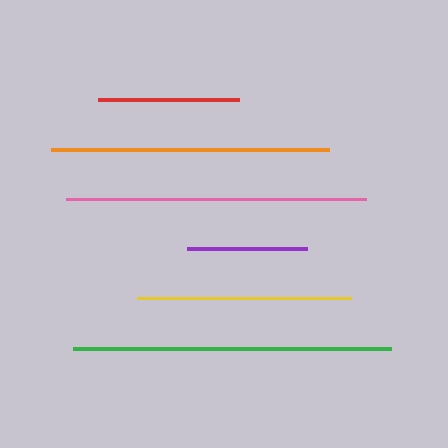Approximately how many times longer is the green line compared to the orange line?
The green line is approximately 1.1 times the length of the orange line.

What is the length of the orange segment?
The orange segment is approximately 278 pixels long.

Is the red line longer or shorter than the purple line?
The red line is longer than the purple line.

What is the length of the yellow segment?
The yellow segment is approximately 213 pixels long.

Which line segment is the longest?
The green line is the longest at approximately 319 pixels.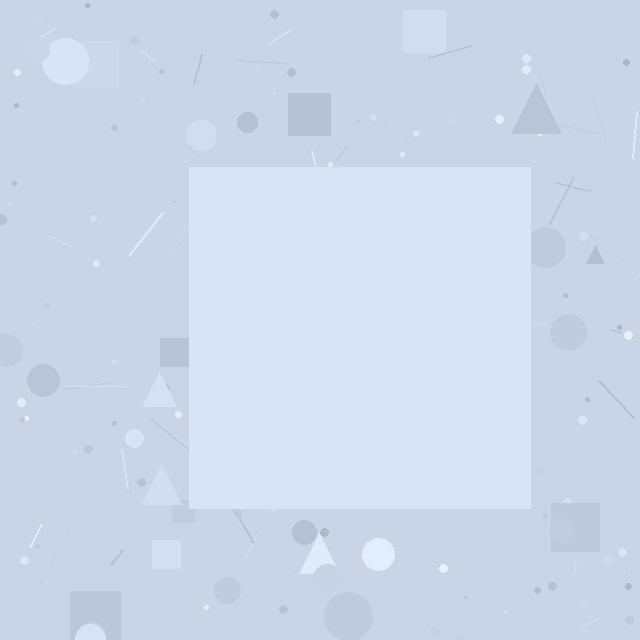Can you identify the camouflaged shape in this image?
The camouflaged shape is a square.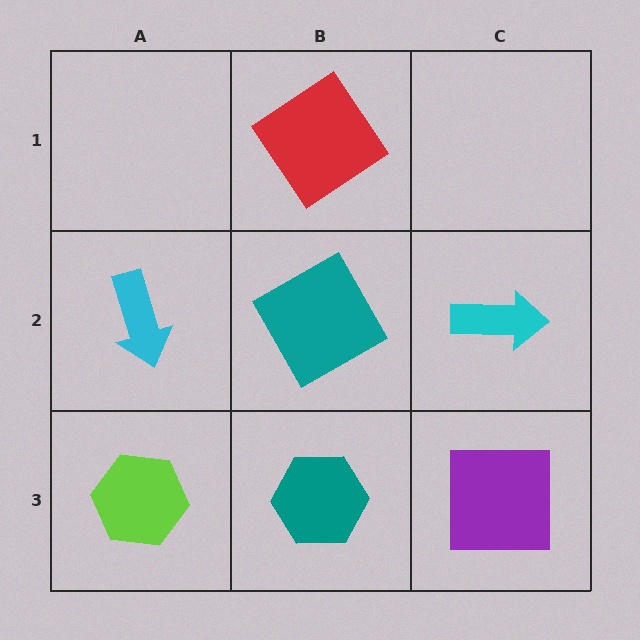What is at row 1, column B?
A red diamond.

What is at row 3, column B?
A teal hexagon.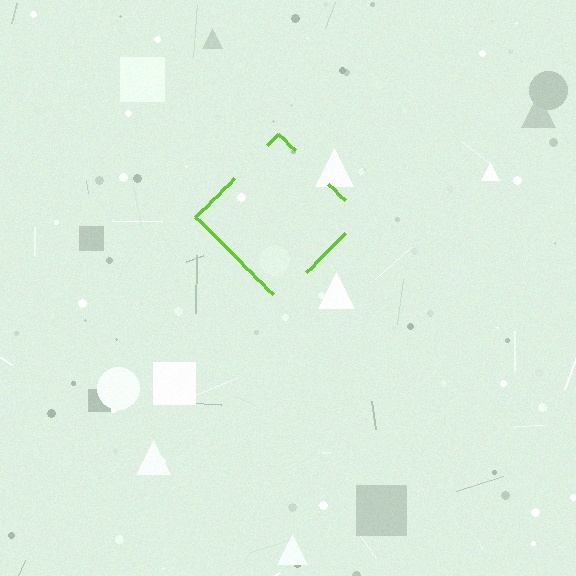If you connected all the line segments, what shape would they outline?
They would outline a diamond.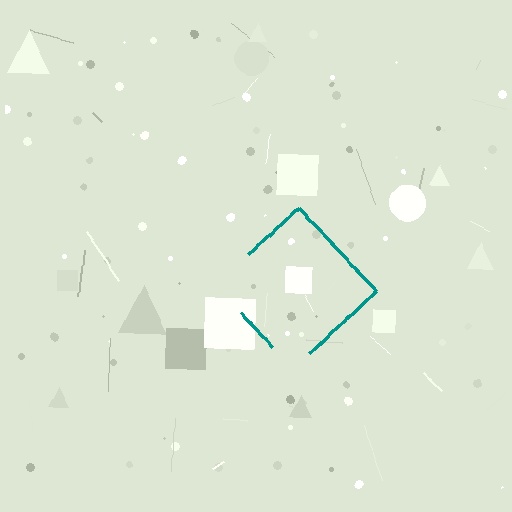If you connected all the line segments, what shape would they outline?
They would outline a diamond.